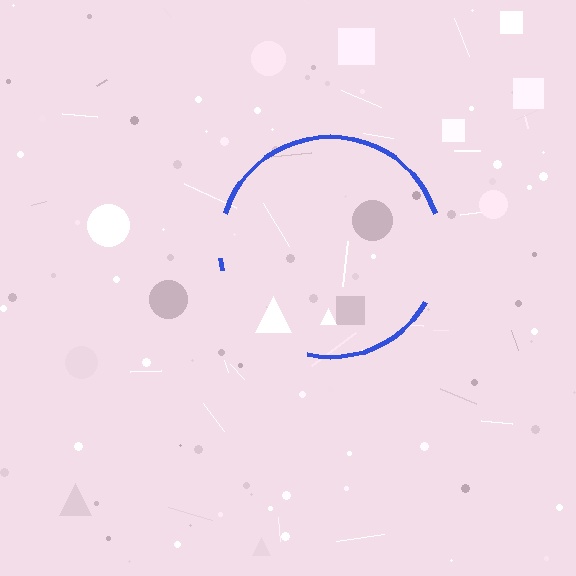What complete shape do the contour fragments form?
The contour fragments form a circle.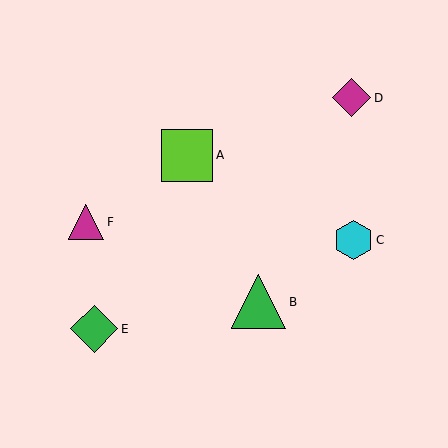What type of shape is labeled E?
Shape E is a green diamond.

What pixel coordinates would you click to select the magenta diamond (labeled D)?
Click at (351, 98) to select the magenta diamond D.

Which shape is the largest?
The green triangle (labeled B) is the largest.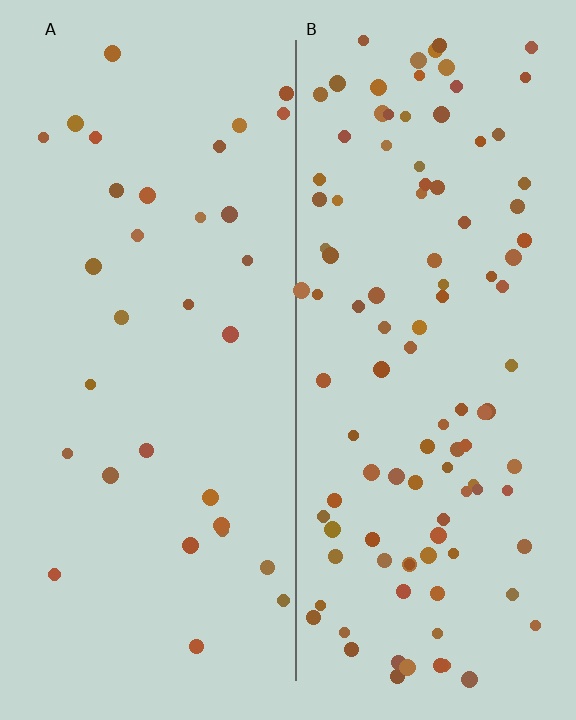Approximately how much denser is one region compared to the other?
Approximately 3.3× — region B over region A.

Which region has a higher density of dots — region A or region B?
B (the right).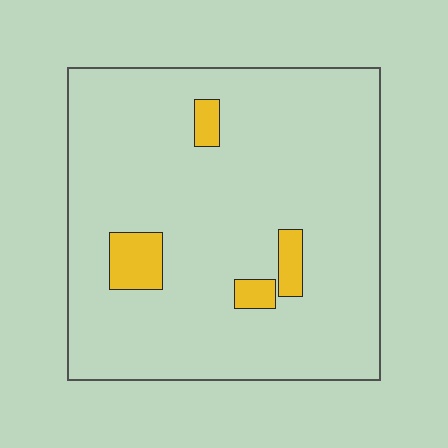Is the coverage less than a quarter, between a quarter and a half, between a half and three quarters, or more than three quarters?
Less than a quarter.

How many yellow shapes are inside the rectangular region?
4.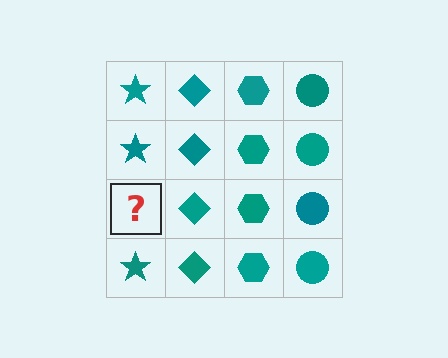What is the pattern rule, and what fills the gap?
The rule is that each column has a consistent shape. The gap should be filled with a teal star.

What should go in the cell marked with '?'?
The missing cell should contain a teal star.